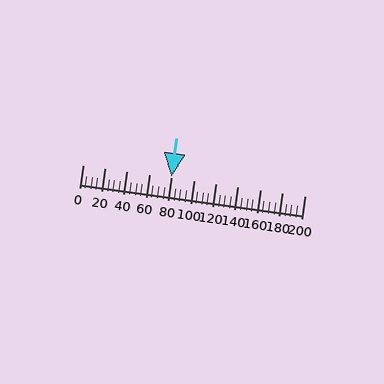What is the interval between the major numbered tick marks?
The major tick marks are spaced 20 units apart.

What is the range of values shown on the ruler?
The ruler shows values from 0 to 200.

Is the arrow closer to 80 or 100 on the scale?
The arrow is closer to 80.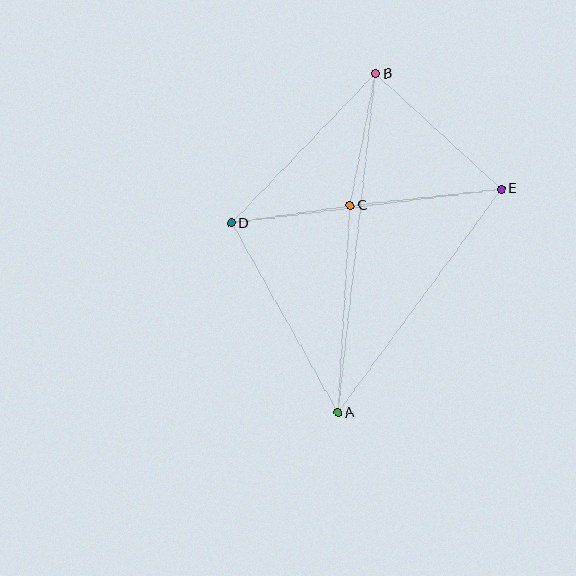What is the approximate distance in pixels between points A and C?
The distance between A and C is approximately 208 pixels.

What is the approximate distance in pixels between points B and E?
The distance between B and E is approximately 171 pixels.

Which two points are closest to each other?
Points C and D are closest to each other.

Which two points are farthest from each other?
Points A and B are farthest from each other.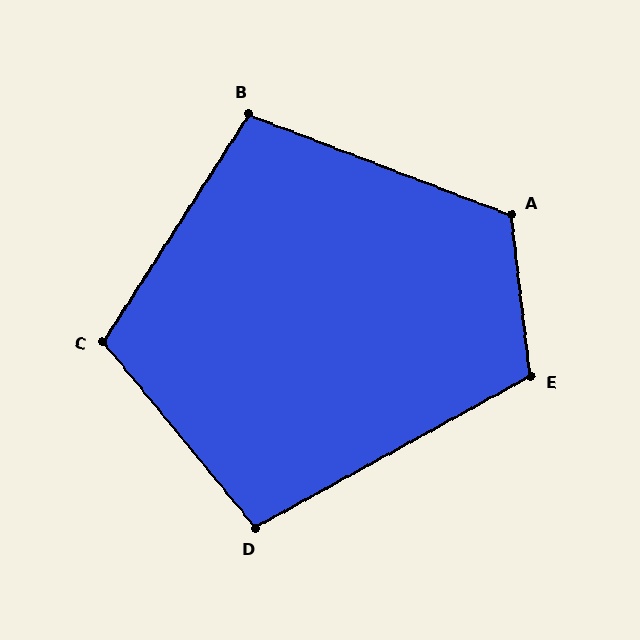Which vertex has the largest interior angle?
A, at approximately 118 degrees.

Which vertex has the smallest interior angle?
D, at approximately 101 degrees.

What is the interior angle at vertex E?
Approximately 112 degrees (obtuse).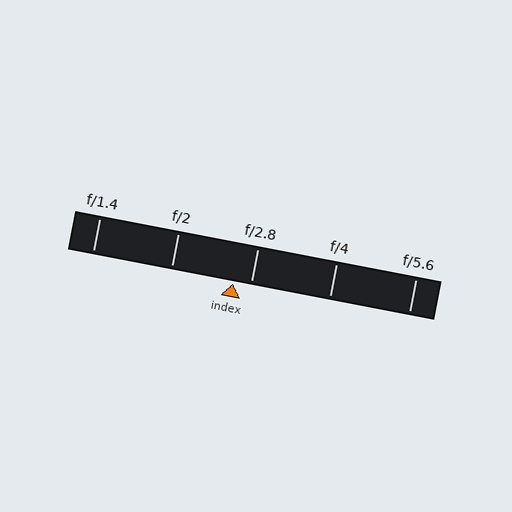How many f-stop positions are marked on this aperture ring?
There are 5 f-stop positions marked.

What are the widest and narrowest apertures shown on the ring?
The widest aperture shown is f/1.4 and the narrowest is f/5.6.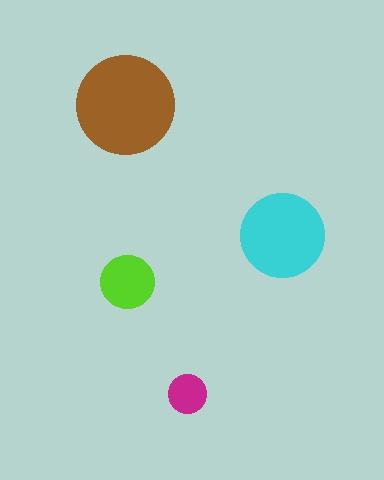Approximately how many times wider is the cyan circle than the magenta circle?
About 2 times wider.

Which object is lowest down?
The magenta circle is bottommost.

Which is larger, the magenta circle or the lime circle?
The lime one.